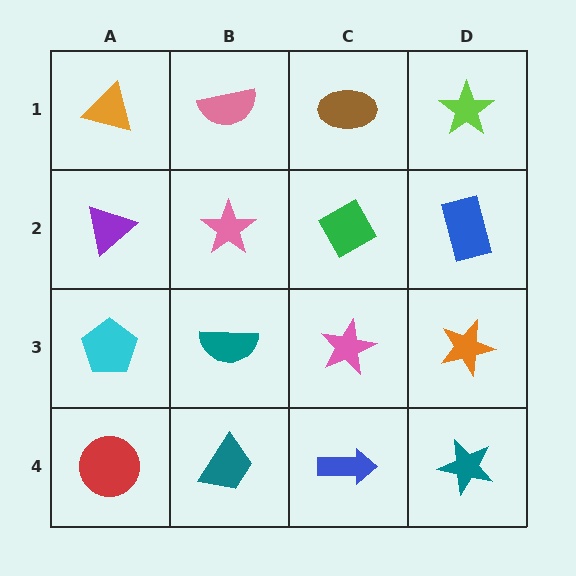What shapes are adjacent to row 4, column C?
A pink star (row 3, column C), a teal trapezoid (row 4, column B), a teal star (row 4, column D).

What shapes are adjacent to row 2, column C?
A brown ellipse (row 1, column C), a pink star (row 3, column C), a pink star (row 2, column B), a blue rectangle (row 2, column D).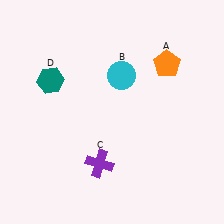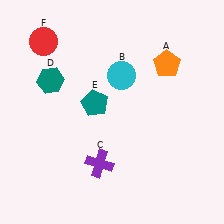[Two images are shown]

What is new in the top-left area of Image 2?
A red circle (F) was added in the top-left area of Image 2.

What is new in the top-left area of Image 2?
A teal pentagon (E) was added in the top-left area of Image 2.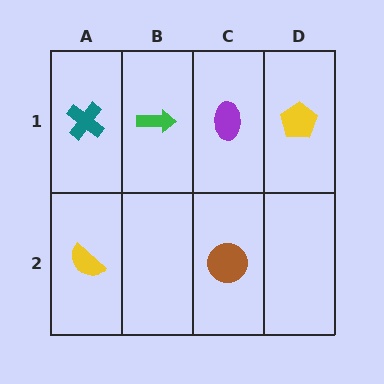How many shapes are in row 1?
4 shapes.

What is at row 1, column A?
A teal cross.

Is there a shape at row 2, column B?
No, that cell is empty.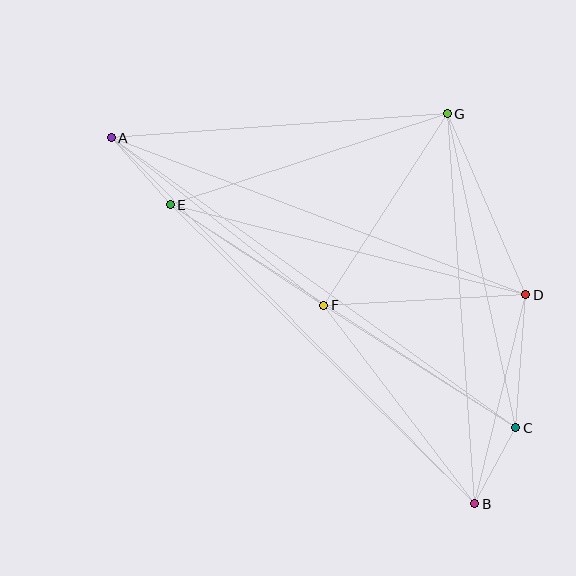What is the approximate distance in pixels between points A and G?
The distance between A and G is approximately 337 pixels.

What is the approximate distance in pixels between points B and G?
The distance between B and G is approximately 391 pixels.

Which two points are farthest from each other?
Points A and B are farthest from each other.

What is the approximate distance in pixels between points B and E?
The distance between B and E is approximately 427 pixels.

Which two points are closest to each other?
Points B and C are closest to each other.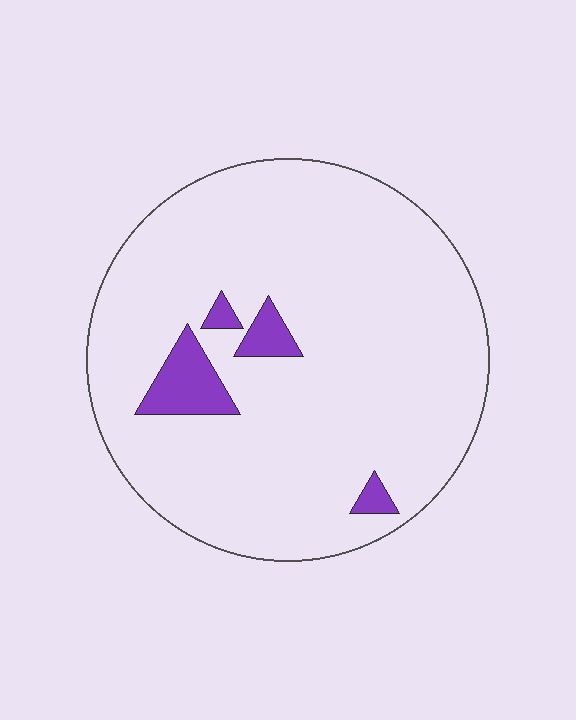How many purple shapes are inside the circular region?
4.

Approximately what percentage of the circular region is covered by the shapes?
Approximately 5%.